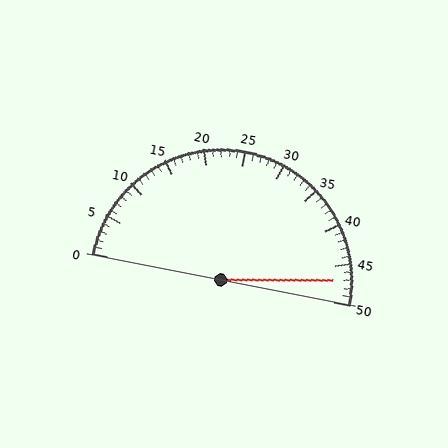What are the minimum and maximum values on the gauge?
The gauge ranges from 0 to 50.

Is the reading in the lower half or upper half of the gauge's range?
The reading is in the upper half of the range (0 to 50).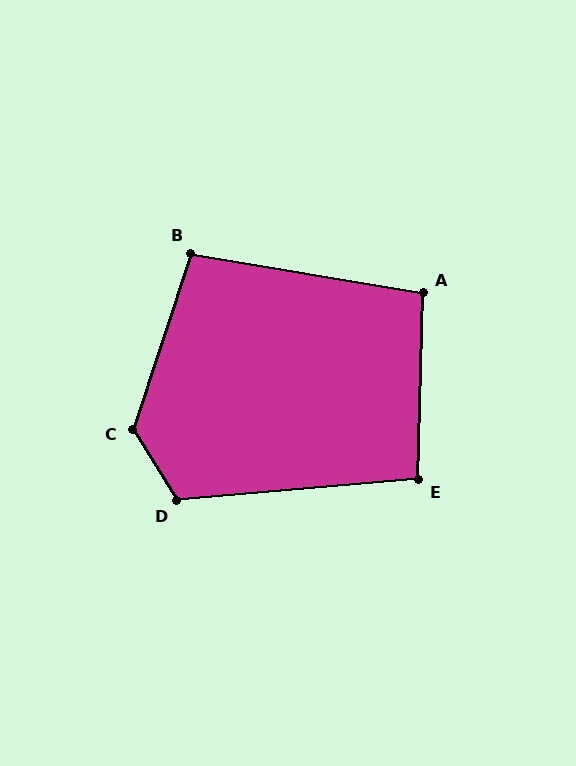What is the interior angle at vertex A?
Approximately 98 degrees (obtuse).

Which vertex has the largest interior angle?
C, at approximately 130 degrees.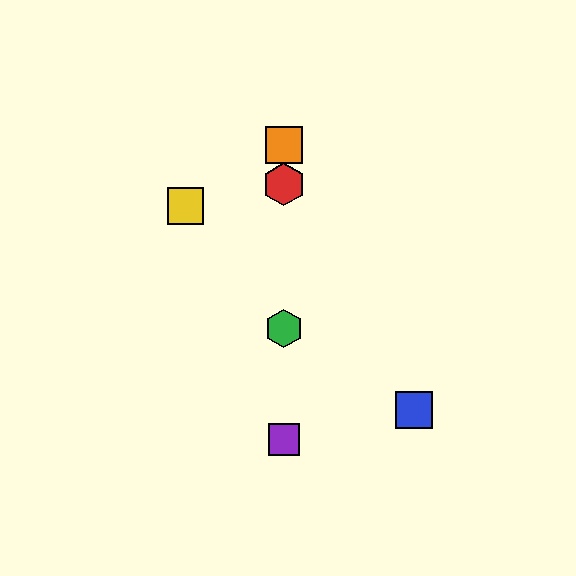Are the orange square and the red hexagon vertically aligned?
Yes, both are at x≈284.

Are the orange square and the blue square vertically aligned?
No, the orange square is at x≈284 and the blue square is at x≈414.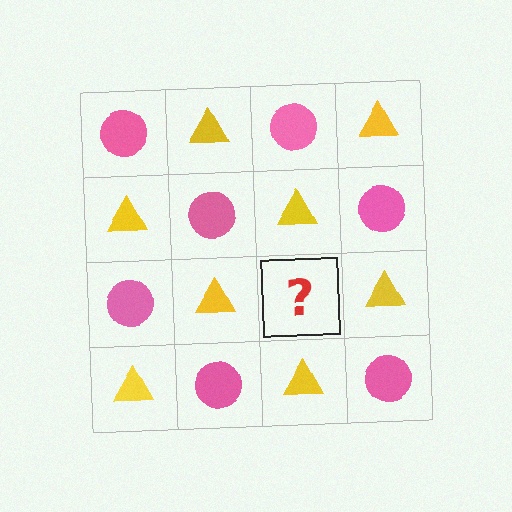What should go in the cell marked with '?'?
The missing cell should contain a pink circle.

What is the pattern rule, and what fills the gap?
The rule is that it alternates pink circle and yellow triangle in a checkerboard pattern. The gap should be filled with a pink circle.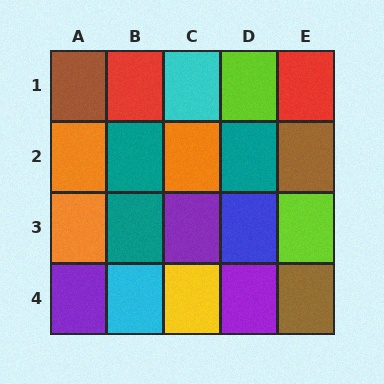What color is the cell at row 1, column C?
Cyan.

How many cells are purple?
3 cells are purple.